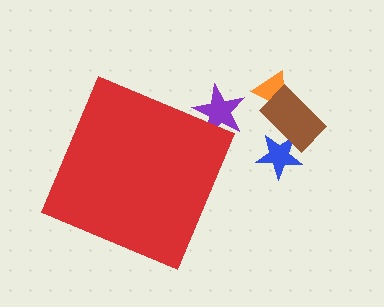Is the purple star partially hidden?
Yes, the purple star is partially hidden behind the red diamond.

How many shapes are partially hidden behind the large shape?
1 shape is partially hidden.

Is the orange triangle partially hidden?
No, the orange triangle is fully visible.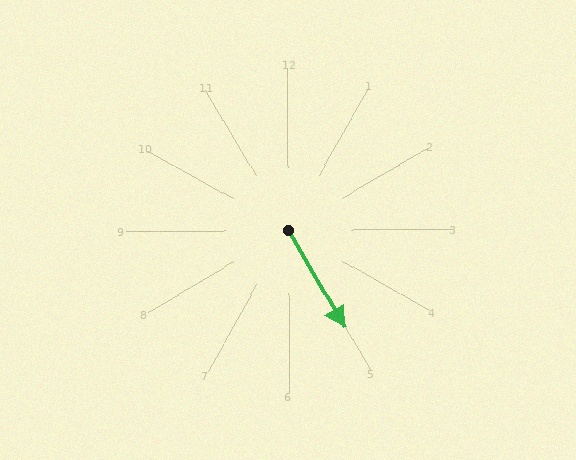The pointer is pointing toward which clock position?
Roughly 5 o'clock.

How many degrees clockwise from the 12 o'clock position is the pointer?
Approximately 150 degrees.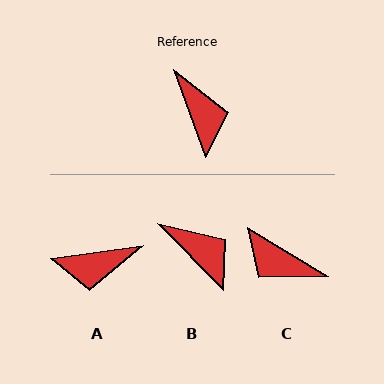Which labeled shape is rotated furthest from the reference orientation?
C, about 141 degrees away.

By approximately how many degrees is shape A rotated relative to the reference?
Approximately 102 degrees clockwise.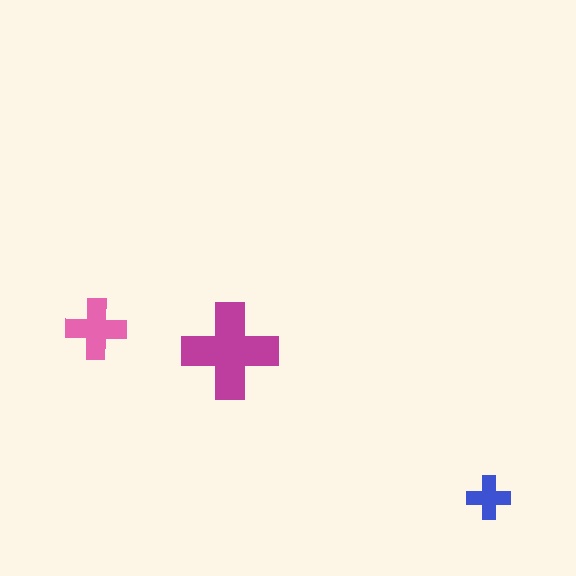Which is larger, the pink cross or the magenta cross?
The magenta one.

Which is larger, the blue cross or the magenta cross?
The magenta one.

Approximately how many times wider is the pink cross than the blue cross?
About 1.5 times wider.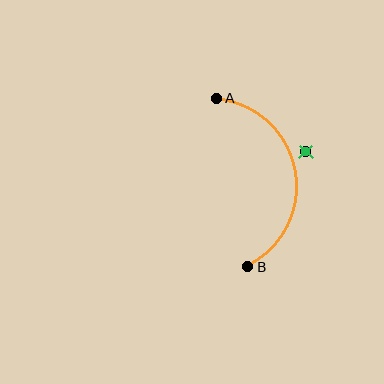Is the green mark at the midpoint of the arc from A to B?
No — the green mark does not lie on the arc at all. It sits slightly outside the curve.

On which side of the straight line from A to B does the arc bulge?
The arc bulges to the right of the straight line connecting A and B.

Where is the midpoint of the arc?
The arc midpoint is the point on the curve farthest from the straight line joining A and B. It sits to the right of that line.